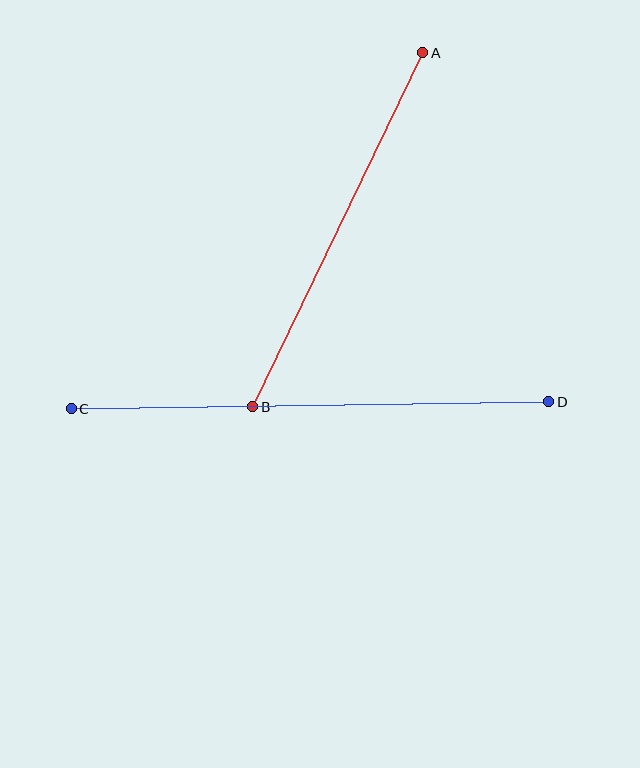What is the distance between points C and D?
The distance is approximately 477 pixels.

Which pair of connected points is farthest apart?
Points C and D are farthest apart.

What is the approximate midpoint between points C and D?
The midpoint is at approximately (310, 405) pixels.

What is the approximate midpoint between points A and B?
The midpoint is at approximately (338, 230) pixels.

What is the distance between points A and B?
The distance is approximately 393 pixels.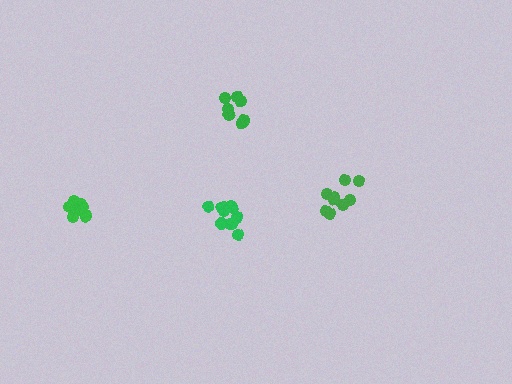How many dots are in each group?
Group 1: 8 dots, Group 2: 9 dots, Group 3: 11 dots, Group 4: 9 dots (37 total).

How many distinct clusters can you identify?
There are 4 distinct clusters.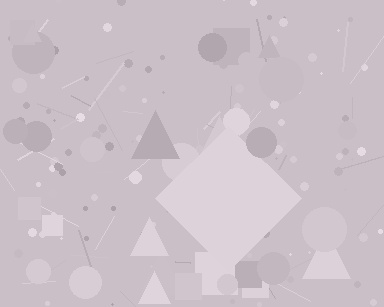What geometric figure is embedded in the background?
A diamond is embedded in the background.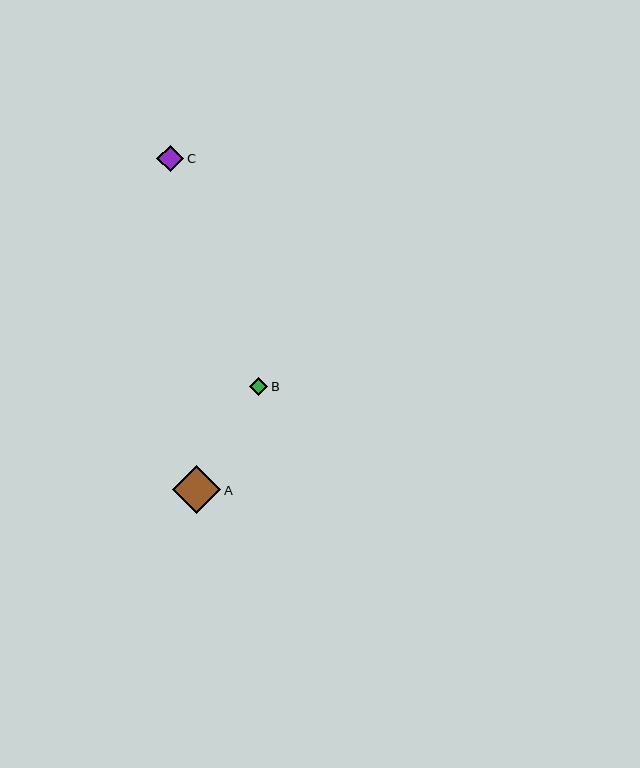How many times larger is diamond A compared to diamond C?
Diamond A is approximately 1.8 times the size of diamond C.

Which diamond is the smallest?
Diamond B is the smallest with a size of approximately 19 pixels.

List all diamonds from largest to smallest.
From largest to smallest: A, C, B.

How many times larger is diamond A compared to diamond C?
Diamond A is approximately 1.8 times the size of diamond C.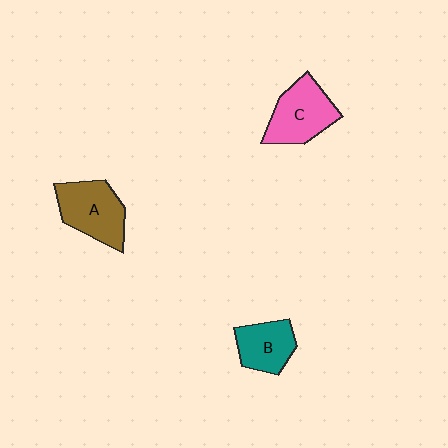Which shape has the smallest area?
Shape B (teal).